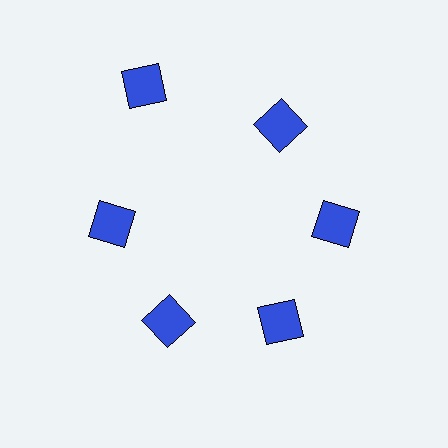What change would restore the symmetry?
The symmetry would be restored by moving it inward, back onto the ring so that all 6 squares sit at equal angles and equal distance from the center.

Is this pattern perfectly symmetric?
No. The 6 blue squares are arranged in a ring, but one element near the 11 o'clock position is pushed outward from the center, breaking the 6-fold rotational symmetry.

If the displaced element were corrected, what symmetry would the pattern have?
It would have 6-fold rotational symmetry — the pattern would map onto itself every 60 degrees.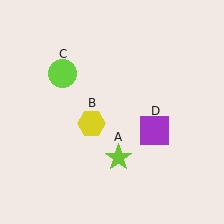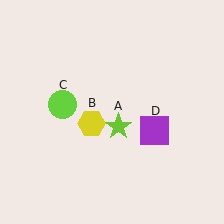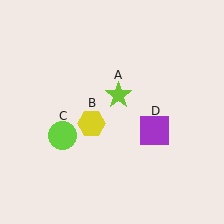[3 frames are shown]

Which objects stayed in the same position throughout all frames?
Yellow hexagon (object B) and purple square (object D) remained stationary.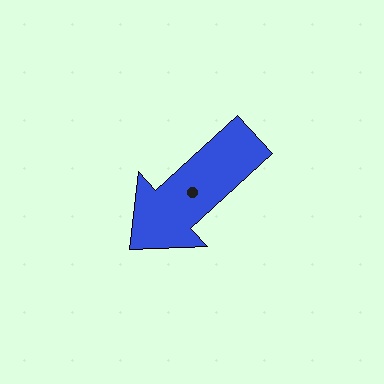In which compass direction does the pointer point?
Southwest.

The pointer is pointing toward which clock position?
Roughly 8 o'clock.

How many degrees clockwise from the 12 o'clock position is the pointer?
Approximately 228 degrees.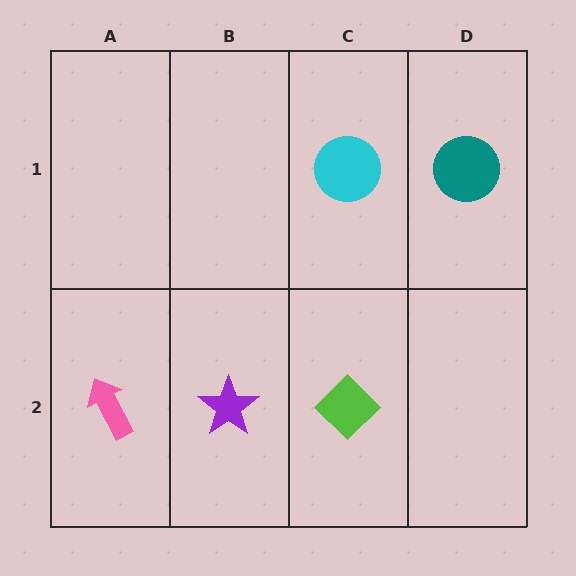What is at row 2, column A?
A pink arrow.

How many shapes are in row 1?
2 shapes.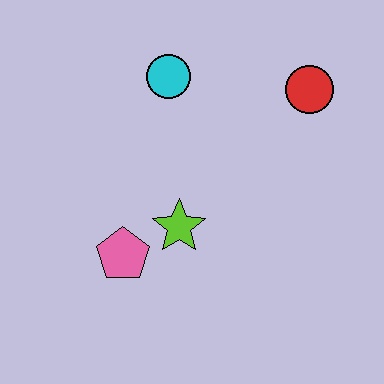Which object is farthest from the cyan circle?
The pink pentagon is farthest from the cyan circle.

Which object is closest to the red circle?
The cyan circle is closest to the red circle.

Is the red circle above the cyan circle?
No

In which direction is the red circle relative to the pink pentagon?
The red circle is to the right of the pink pentagon.